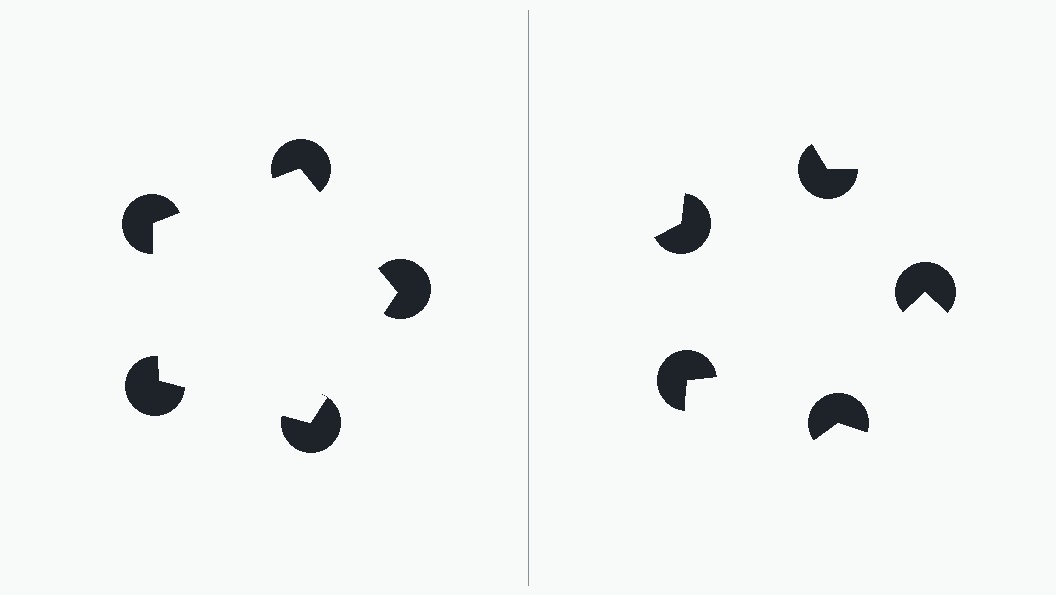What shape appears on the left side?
An illusory pentagon.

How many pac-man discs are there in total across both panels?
10 — 5 on each side.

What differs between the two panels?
The pac-man discs are positioned identically on both sides; only the wedge orientations differ. On the left they align to a pentagon; on the right they are misaligned.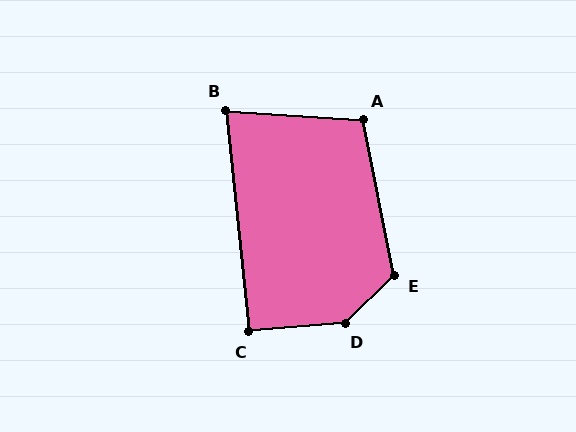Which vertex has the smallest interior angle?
B, at approximately 80 degrees.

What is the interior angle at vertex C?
Approximately 91 degrees (approximately right).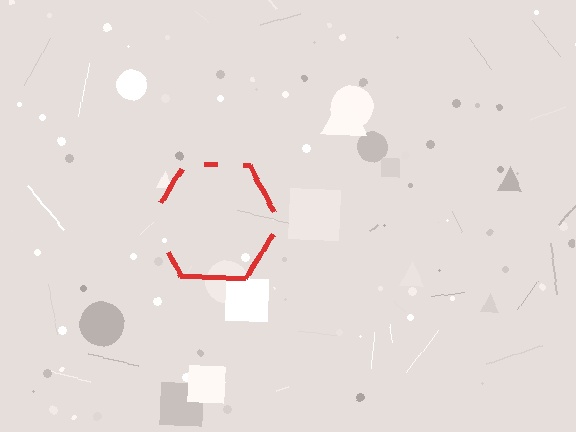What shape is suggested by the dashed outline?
The dashed outline suggests a hexagon.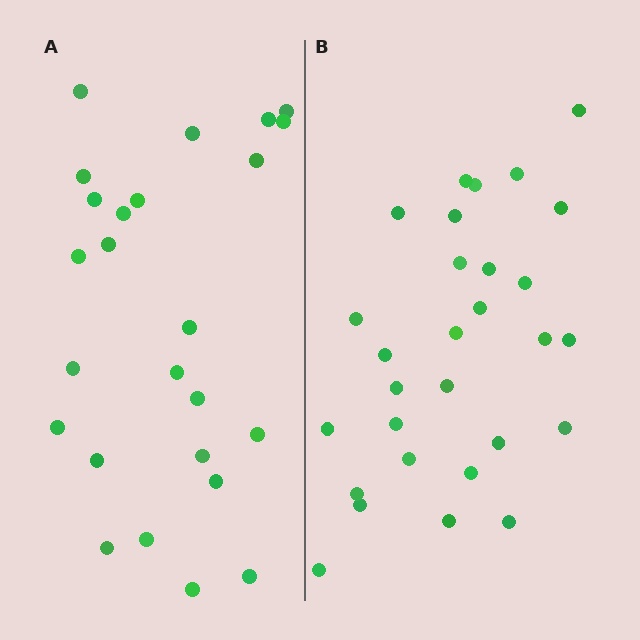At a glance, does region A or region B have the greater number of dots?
Region B (the right region) has more dots.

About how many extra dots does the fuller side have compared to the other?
Region B has about 4 more dots than region A.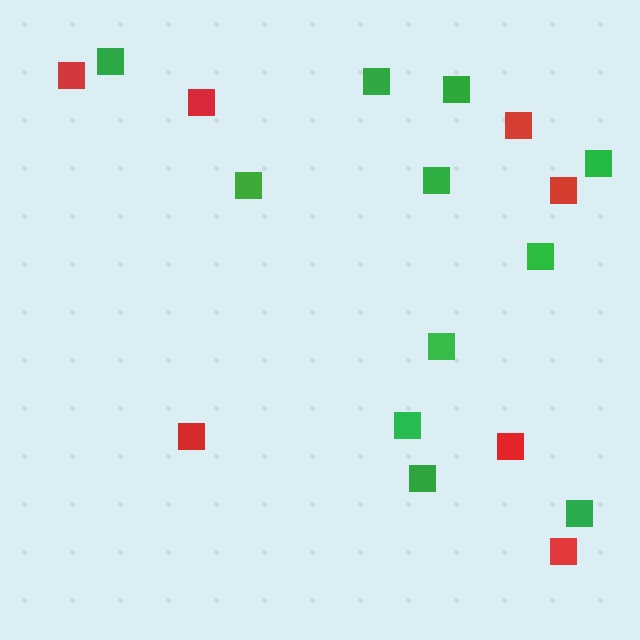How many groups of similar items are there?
There are 2 groups: one group of red squares (7) and one group of green squares (11).